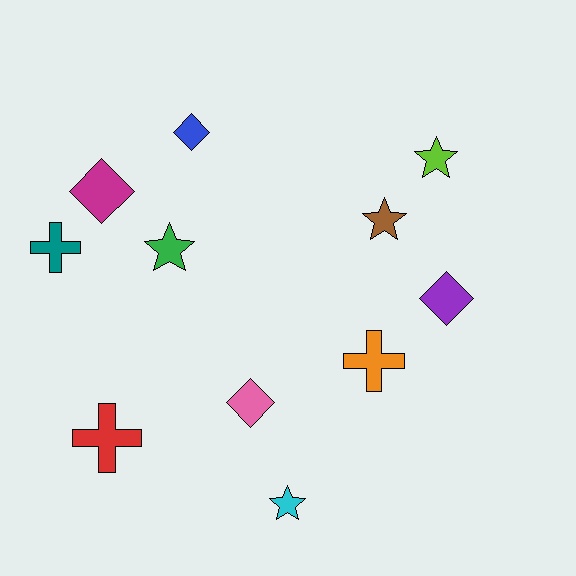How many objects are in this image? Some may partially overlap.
There are 11 objects.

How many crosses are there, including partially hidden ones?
There are 3 crosses.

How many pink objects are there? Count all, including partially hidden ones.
There is 1 pink object.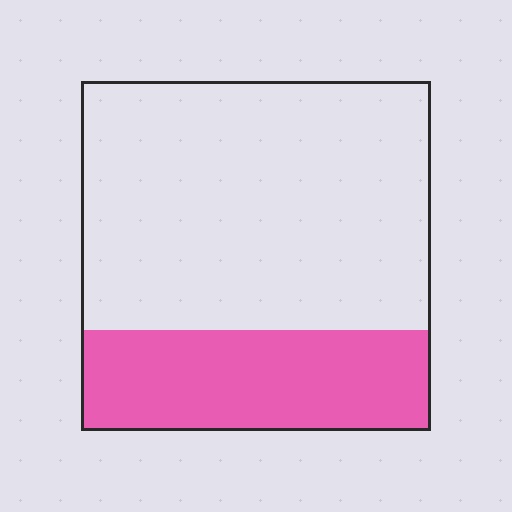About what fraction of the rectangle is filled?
About one quarter (1/4).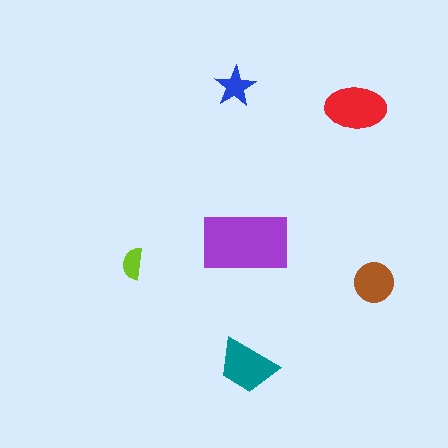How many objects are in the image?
There are 6 objects in the image.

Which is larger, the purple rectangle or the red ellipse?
The purple rectangle.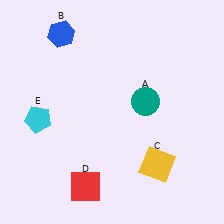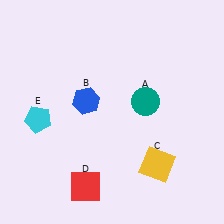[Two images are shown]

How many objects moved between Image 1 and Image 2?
1 object moved between the two images.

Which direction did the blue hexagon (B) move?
The blue hexagon (B) moved down.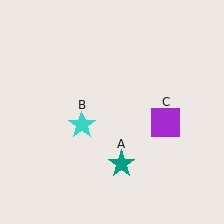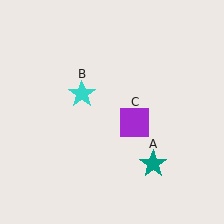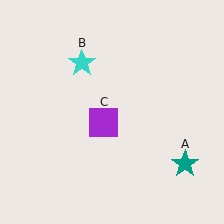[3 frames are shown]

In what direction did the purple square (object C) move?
The purple square (object C) moved left.